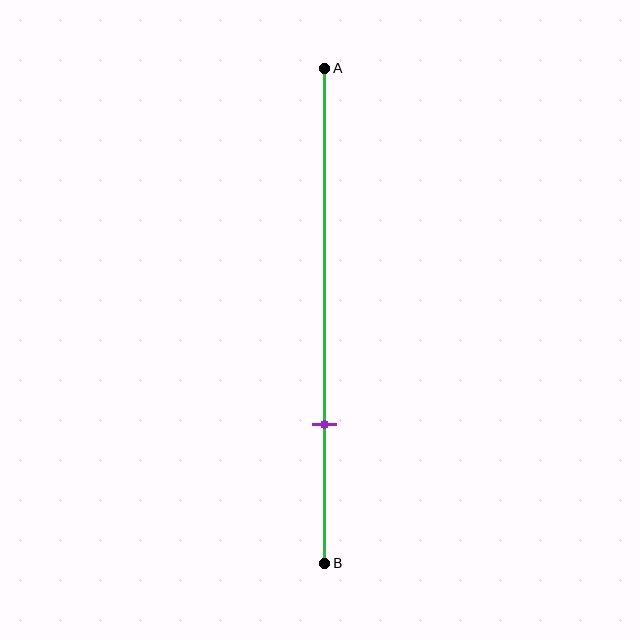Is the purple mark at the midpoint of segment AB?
No, the mark is at about 70% from A, not at the 50% midpoint.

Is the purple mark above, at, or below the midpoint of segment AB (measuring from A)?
The purple mark is below the midpoint of segment AB.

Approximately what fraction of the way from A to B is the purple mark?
The purple mark is approximately 70% of the way from A to B.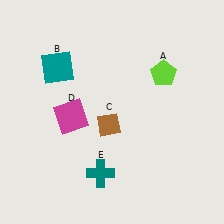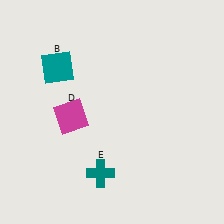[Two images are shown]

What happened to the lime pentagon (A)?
The lime pentagon (A) was removed in Image 2. It was in the top-right area of Image 1.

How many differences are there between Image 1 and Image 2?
There are 2 differences between the two images.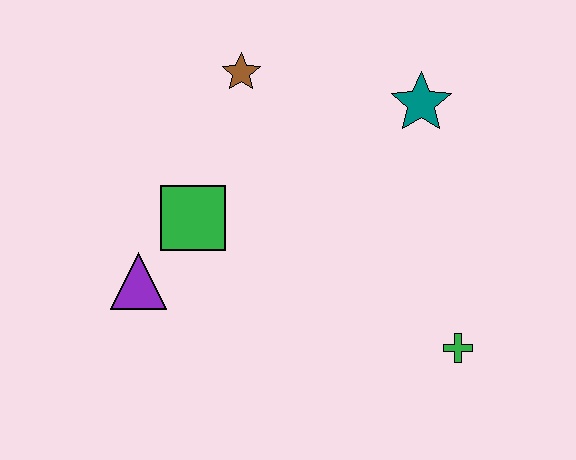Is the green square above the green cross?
Yes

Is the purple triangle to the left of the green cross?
Yes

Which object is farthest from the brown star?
The green cross is farthest from the brown star.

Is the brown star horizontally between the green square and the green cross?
Yes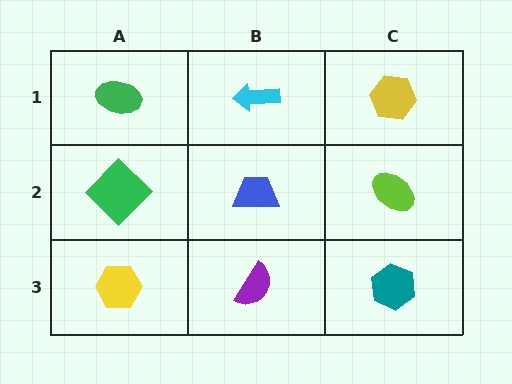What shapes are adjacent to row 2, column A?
A green ellipse (row 1, column A), a yellow hexagon (row 3, column A), a blue trapezoid (row 2, column B).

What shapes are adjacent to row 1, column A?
A green diamond (row 2, column A), a cyan arrow (row 1, column B).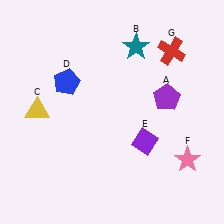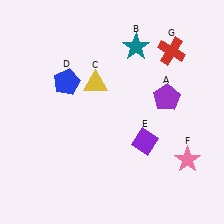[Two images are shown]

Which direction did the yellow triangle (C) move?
The yellow triangle (C) moved right.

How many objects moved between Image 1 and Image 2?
1 object moved between the two images.